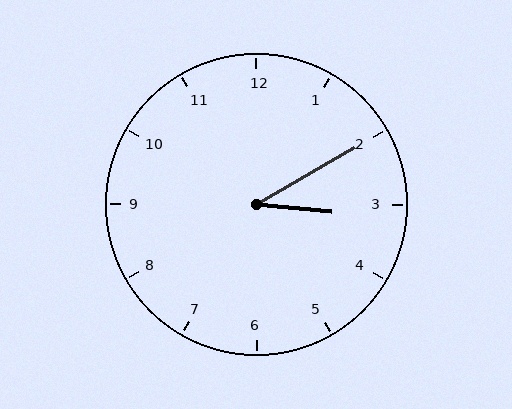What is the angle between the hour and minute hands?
Approximately 35 degrees.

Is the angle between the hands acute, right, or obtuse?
It is acute.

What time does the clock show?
3:10.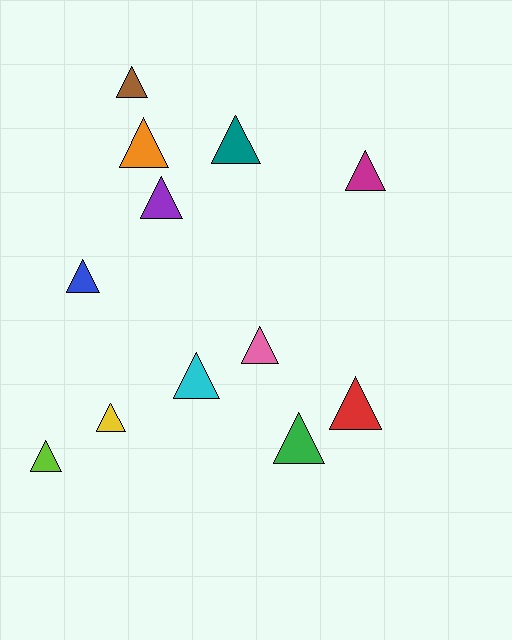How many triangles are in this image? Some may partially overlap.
There are 12 triangles.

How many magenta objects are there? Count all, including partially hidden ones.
There is 1 magenta object.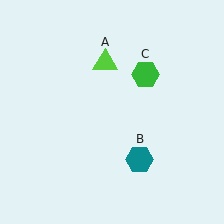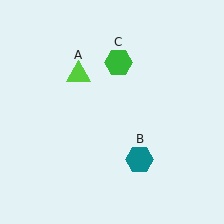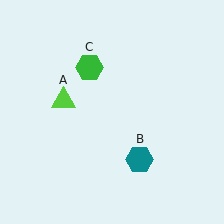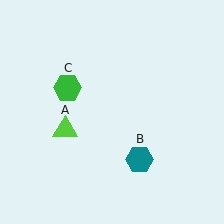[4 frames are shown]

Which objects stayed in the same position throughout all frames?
Teal hexagon (object B) remained stationary.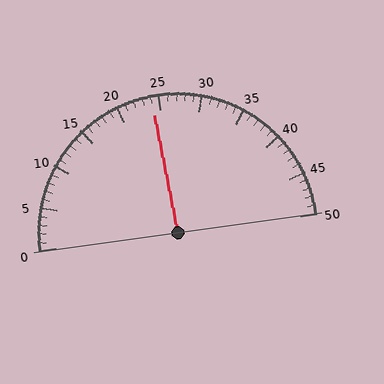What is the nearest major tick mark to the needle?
The nearest major tick mark is 25.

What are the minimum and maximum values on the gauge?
The gauge ranges from 0 to 50.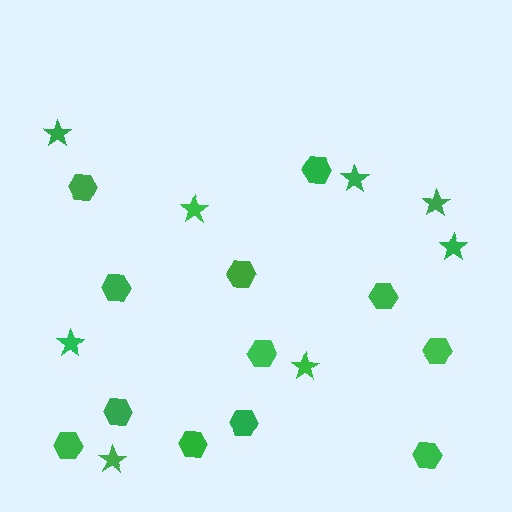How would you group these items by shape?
There are 2 groups: one group of hexagons (12) and one group of stars (8).